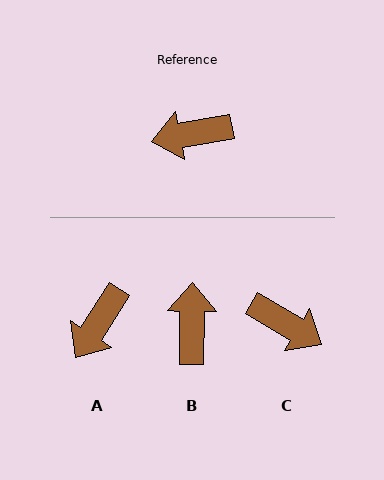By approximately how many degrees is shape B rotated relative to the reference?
Approximately 101 degrees clockwise.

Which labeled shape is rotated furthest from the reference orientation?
C, about 139 degrees away.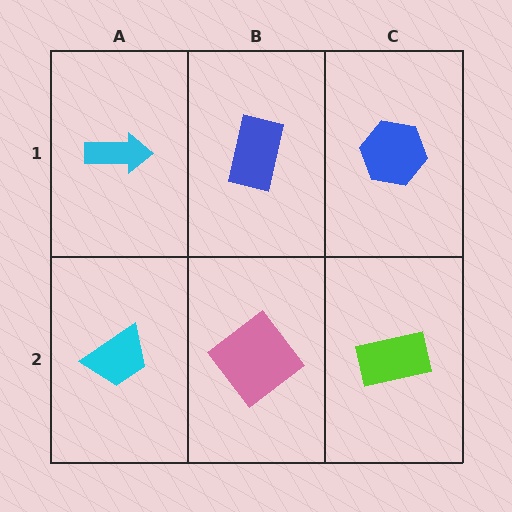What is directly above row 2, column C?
A blue hexagon.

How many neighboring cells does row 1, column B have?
3.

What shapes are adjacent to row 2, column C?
A blue hexagon (row 1, column C), a pink diamond (row 2, column B).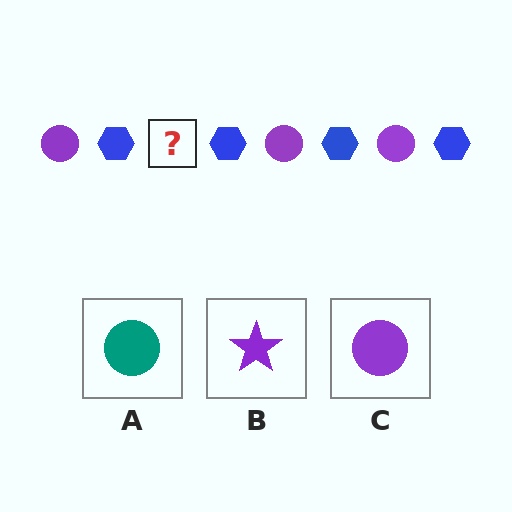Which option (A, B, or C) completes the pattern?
C.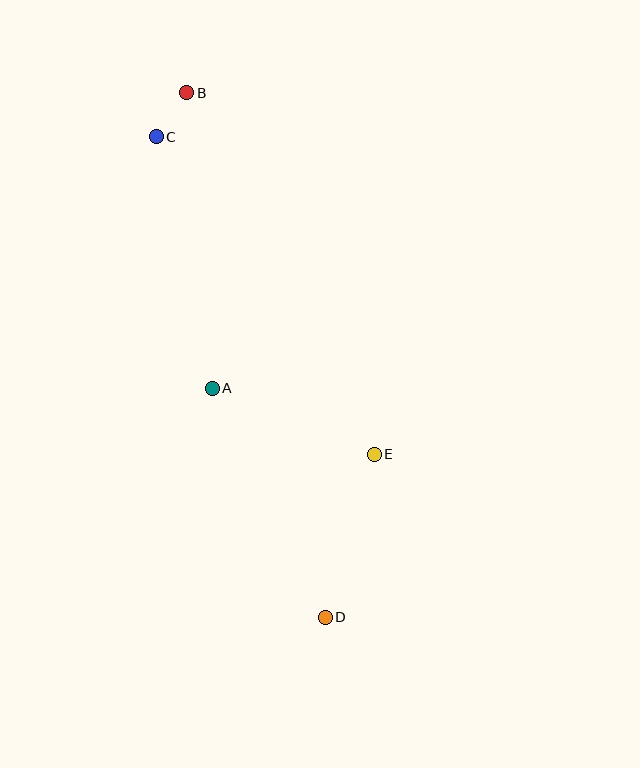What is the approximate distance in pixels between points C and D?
The distance between C and D is approximately 509 pixels.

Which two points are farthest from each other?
Points B and D are farthest from each other.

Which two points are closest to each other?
Points B and C are closest to each other.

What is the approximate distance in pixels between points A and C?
The distance between A and C is approximately 258 pixels.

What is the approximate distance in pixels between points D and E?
The distance between D and E is approximately 170 pixels.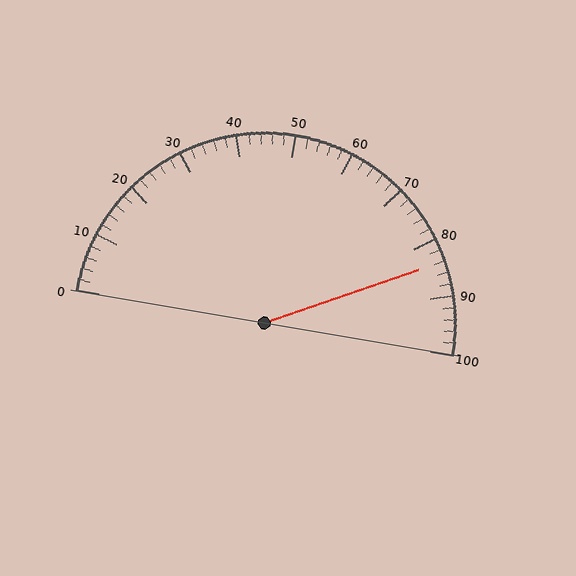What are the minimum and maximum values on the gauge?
The gauge ranges from 0 to 100.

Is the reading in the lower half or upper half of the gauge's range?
The reading is in the upper half of the range (0 to 100).